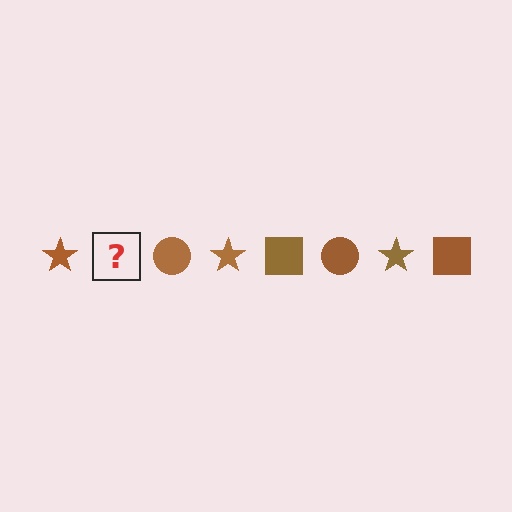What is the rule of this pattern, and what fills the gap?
The rule is that the pattern cycles through star, square, circle shapes in brown. The gap should be filled with a brown square.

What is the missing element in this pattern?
The missing element is a brown square.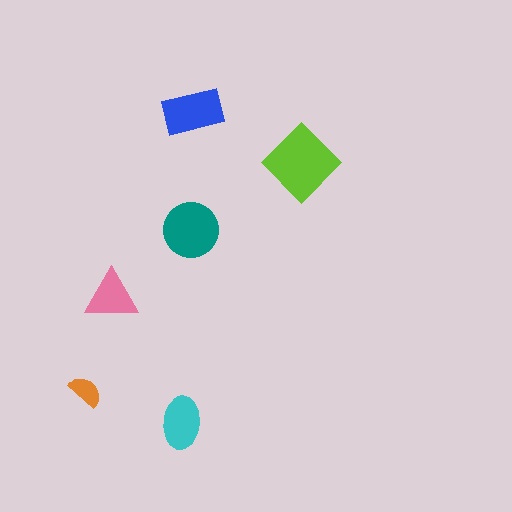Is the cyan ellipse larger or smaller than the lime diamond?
Smaller.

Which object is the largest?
The lime diamond.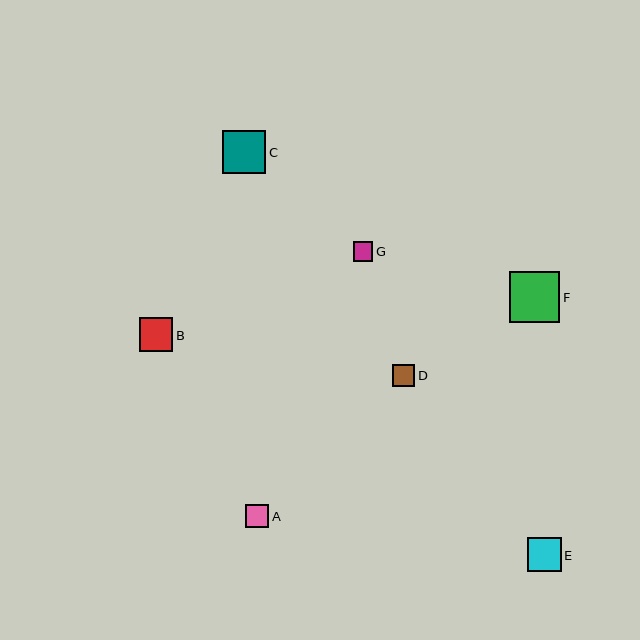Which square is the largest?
Square F is the largest with a size of approximately 50 pixels.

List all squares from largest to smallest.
From largest to smallest: F, C, E, B, A, D, G.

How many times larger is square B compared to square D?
Square B is approximately 1.5 times the size of square D.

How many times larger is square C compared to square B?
Square C is approximately 1.3 times the size of square B.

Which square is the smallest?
Square G is the smallest with a size of approximately 19 pixels.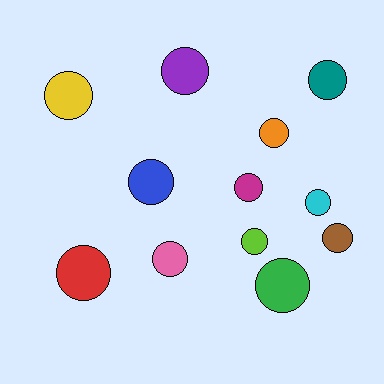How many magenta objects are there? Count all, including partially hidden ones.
There is 1 magenta object.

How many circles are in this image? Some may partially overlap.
There are 12 circles.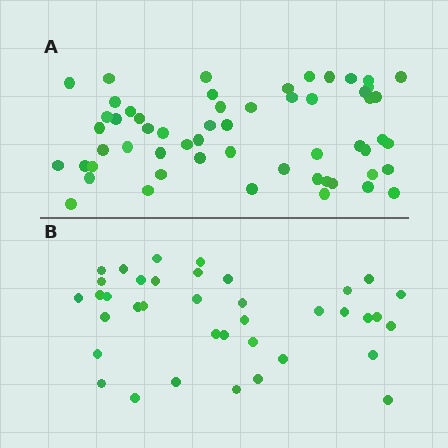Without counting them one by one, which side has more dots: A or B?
Region A (the top region) has more dots.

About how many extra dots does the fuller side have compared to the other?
Region A has approximately 20 more dots than region B.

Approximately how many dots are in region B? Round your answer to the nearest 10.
About 40 dots. (The exact count is 38, which rounds to 40.)